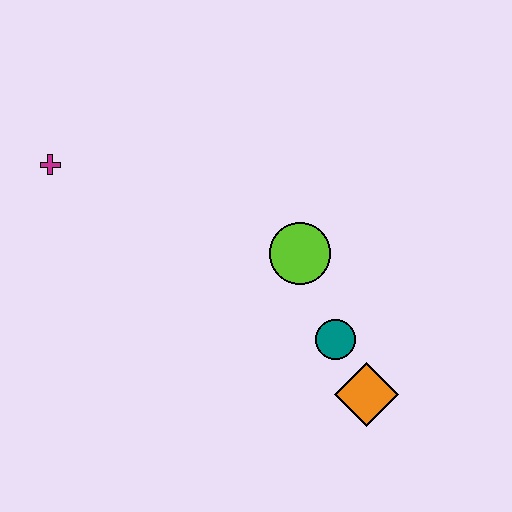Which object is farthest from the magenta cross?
The orange diamond is farthest from the magenta cross.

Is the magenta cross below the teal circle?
No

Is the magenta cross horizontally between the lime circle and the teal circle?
No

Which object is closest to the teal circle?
The orange diamond is closest to the teal circle.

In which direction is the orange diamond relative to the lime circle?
The orange diamond is below the lime circle.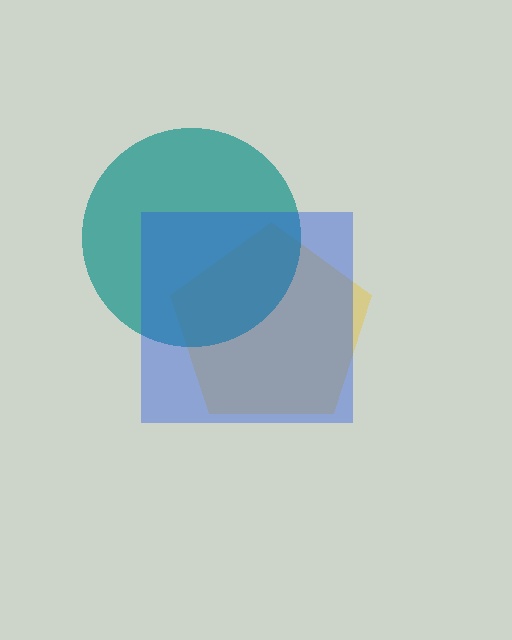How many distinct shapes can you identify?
There are 3 distinct shapes: a yellow pentagon, a teal circle, a blue square.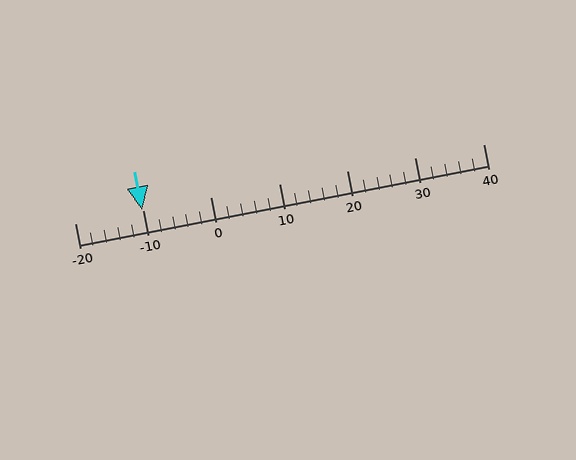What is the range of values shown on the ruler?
The ruler shows values from -20 to 40.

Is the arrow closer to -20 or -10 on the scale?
The arrow is closer to -10.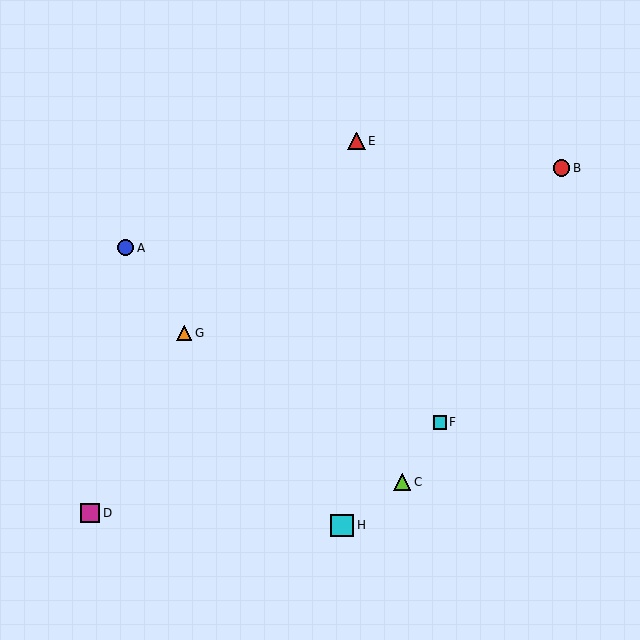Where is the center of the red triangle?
The center of the red triangle is at (357, 141).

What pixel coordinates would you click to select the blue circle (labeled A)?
Click at (126, 248) to select the blue circle A.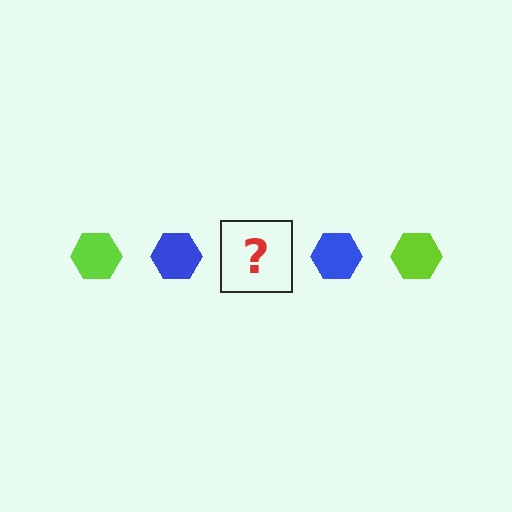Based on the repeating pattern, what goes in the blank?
The blank should be a lime hexagon.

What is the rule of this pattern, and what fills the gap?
The rule is that the pattern cycles through lime, blue hexagons. The gap should be filled with a lime hexagon.